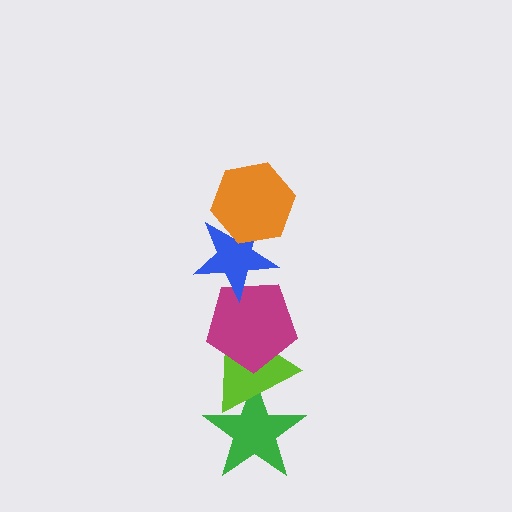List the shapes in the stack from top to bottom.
From top to bottom: the orange hexagon, the blue star, the magenta pentagon, the lime triangle, the green star.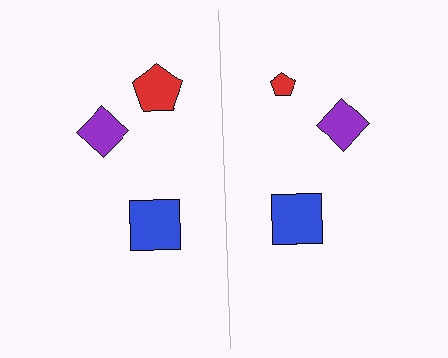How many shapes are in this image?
There are 6 shapes in this image.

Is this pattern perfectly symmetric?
No, the pattern is not perfectly symmetric. The red pentagon on the right side has a different size than its mirror counterpart.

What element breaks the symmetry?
The red pentagon on the right side has a different size than its mirror counterpart.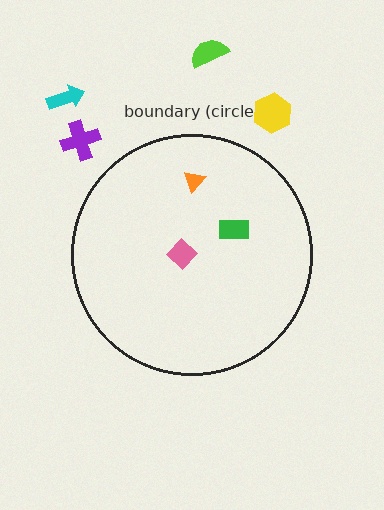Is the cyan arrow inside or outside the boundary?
Outside.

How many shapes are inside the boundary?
3 inside, 4 outside.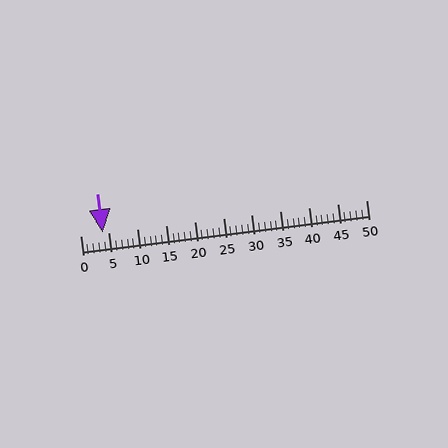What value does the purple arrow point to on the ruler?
The purple arrow points to approximately 4.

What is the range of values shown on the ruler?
The ruler shows values from 0 to 50.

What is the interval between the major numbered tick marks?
The major tick marks are spaced 5 units apart.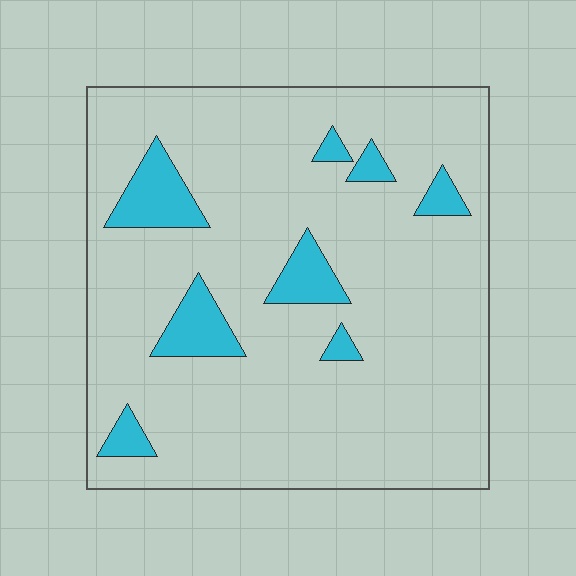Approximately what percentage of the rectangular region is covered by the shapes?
Approximately 10%.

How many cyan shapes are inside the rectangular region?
8.